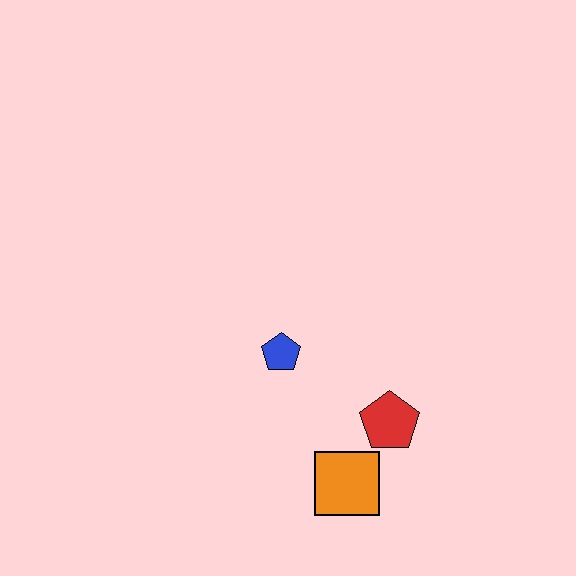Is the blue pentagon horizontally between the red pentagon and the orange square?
No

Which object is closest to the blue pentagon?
The red pentagon is closest to the blue pentagon.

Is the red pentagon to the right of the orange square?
Yes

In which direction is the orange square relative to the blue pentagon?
The orange square is below the blue pentagon.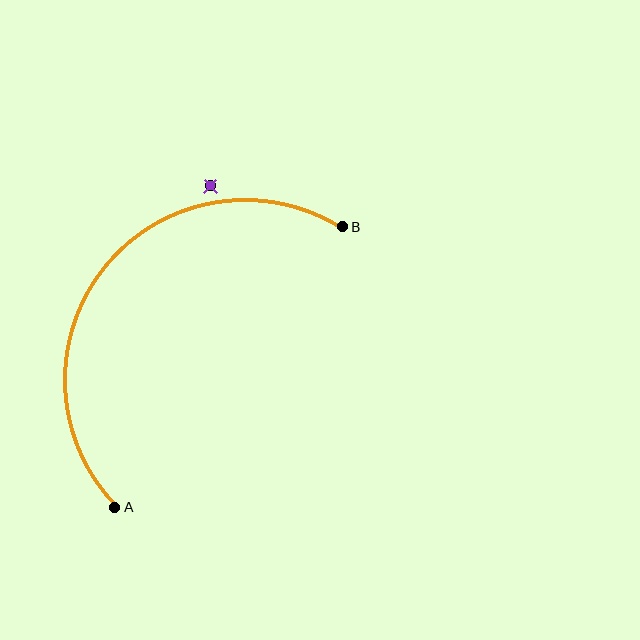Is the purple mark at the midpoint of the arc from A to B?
No — the purple mark does not lie on the arc at all. It sits slightly outside the curve.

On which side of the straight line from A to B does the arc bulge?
The arc bulges above and to the left of the straight line connecting A and B.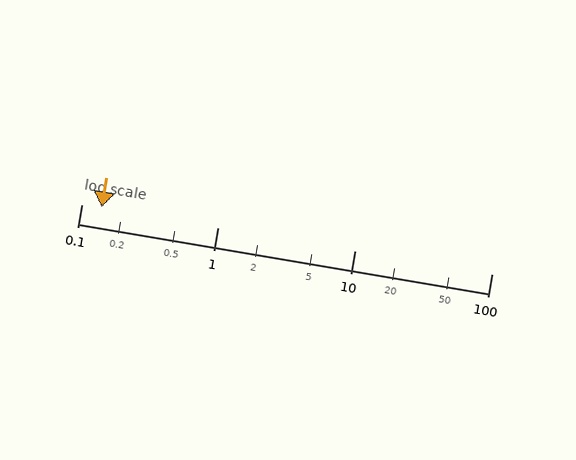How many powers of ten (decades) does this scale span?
The scale spans 3 decades, from 0.1 to 100.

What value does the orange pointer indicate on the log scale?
The pointer indicates approximately 0.14.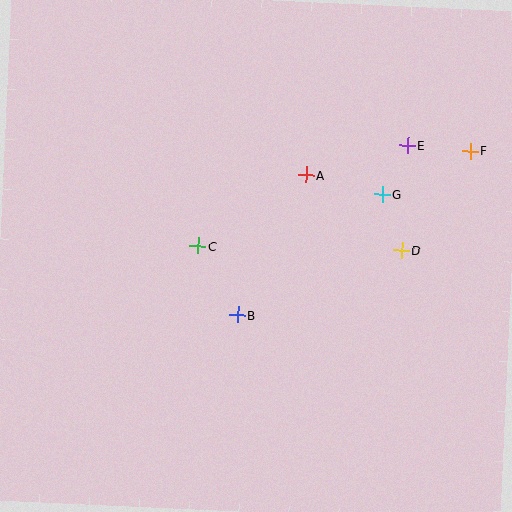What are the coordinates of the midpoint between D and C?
The midpoint between D and C is at (300, 248).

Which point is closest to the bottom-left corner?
Point B is closest to the bottom-left corner.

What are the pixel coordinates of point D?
Point D is at (402, 251).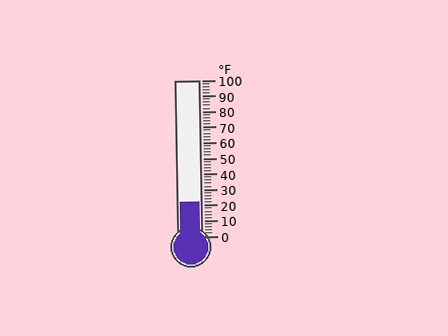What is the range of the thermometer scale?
The thermometer scale ranges from 0°F to 100°F.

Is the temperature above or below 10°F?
The temperature is above 10°F.